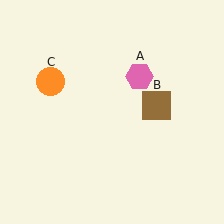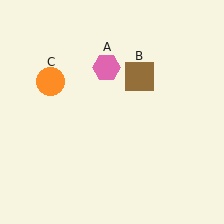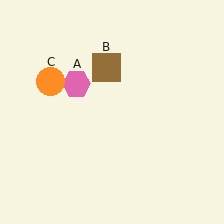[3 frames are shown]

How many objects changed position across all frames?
2 objects changed position: pink hexagon (object A), brown square (object B).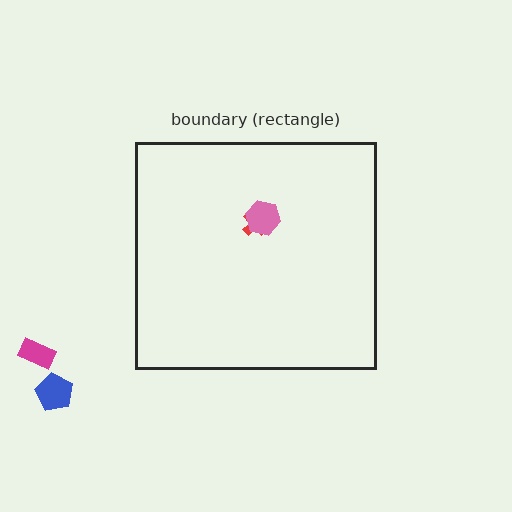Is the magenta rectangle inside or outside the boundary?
Outside.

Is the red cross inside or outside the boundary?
Inside.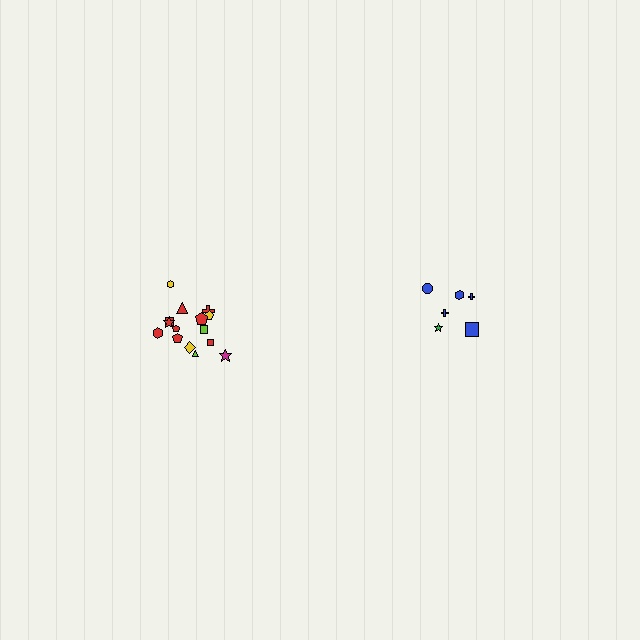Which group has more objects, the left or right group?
The left group.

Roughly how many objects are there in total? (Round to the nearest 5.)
Roughly 20 objects in total.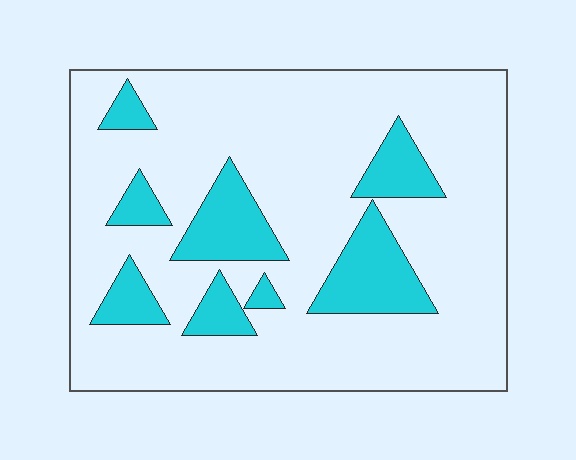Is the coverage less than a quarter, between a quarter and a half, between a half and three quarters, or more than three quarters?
Less than a quarter.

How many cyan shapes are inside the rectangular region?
8.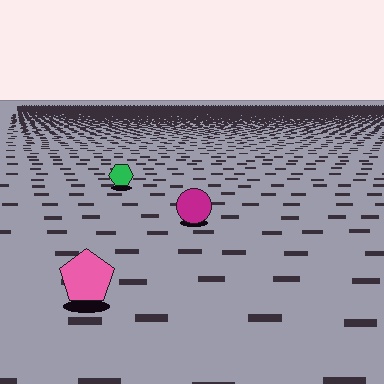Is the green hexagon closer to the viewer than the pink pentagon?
No. The pink pentagon is closer — you can tell from the texture gradient: the ground texture is coarser near it.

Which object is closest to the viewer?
The pink pentagon is closest. The texture marks near it are larger and more spread out.